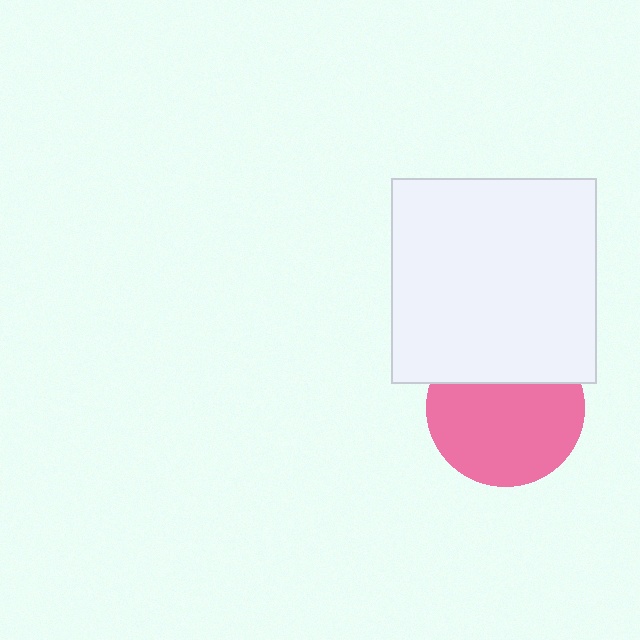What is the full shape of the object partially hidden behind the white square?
The partially hidden object is a pink circle.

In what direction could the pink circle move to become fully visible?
The pink circle could move down. That would shift it out from behind the white square entirely.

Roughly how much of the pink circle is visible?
Most of it is visible (roughly 69%).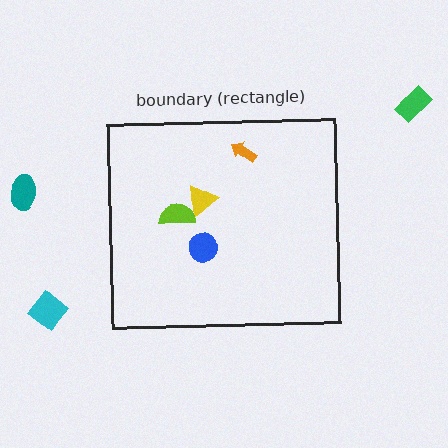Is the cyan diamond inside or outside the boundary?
Outside.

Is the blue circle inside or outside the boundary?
Inside.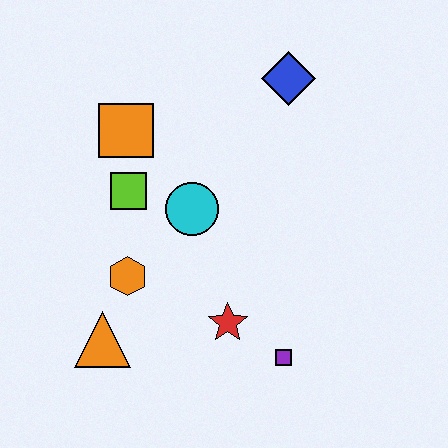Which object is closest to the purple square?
The red star is closest to the purple square.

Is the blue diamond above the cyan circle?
Yes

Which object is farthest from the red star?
The blue diamond is farthest from the red star.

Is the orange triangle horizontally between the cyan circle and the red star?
No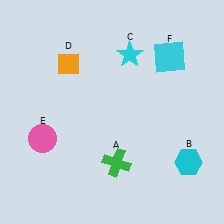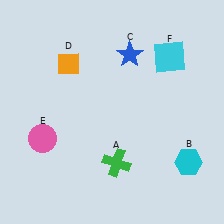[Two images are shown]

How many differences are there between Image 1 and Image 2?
There is 1 difference between the two images.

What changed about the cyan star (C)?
In Image 1, C is cyan. In Image 2, it changed to blue.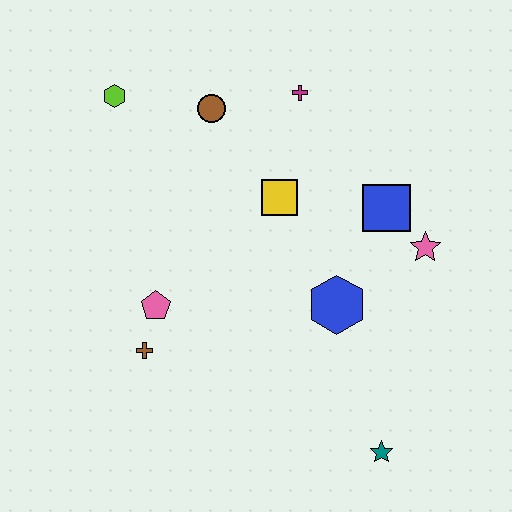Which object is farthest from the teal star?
The lime hexagon is farthest from the teal star.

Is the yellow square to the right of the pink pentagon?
Yes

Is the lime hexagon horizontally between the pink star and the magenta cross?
No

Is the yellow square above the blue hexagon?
Yes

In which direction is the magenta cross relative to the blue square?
The magenta cross is above the blue square.